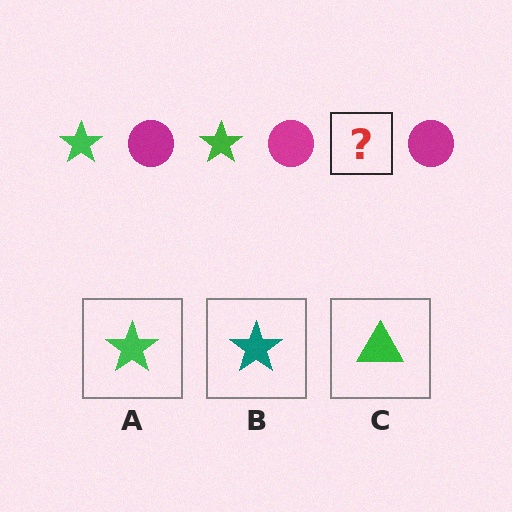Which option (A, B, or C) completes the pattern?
A.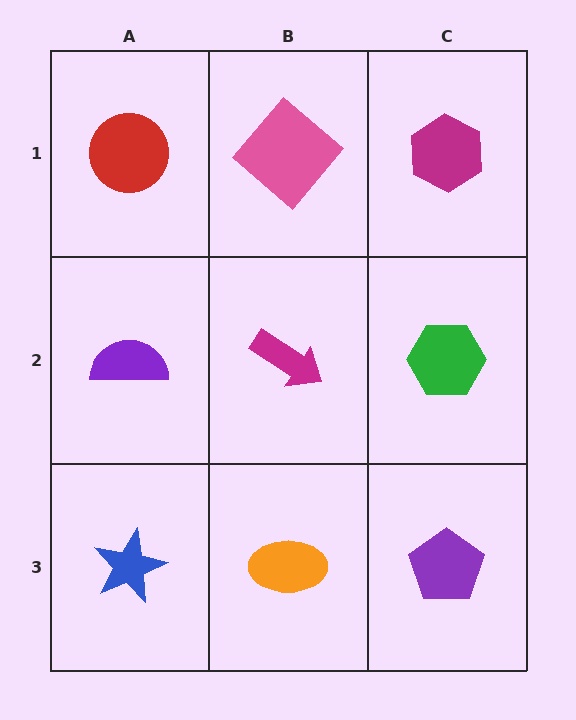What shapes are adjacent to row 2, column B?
A pink diamond (row 1, column B), an orange ellipse (row 3, column B), a purple semicircle (row 2, column A), a green hexagon (row 2, column C).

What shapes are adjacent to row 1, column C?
A green hexagon (row 2, column C), a pink diamond (row 1, column B).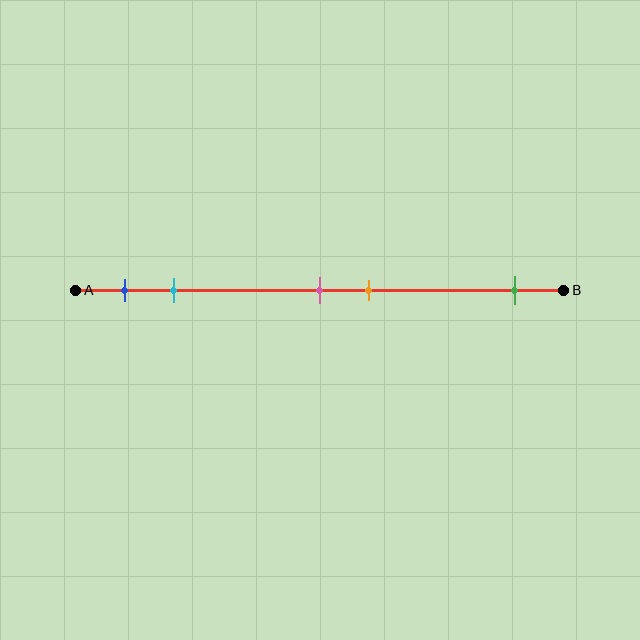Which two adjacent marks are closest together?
The pink and orange marks are the closest adjacent pair.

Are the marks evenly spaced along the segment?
No, the marks are not evenly spaced.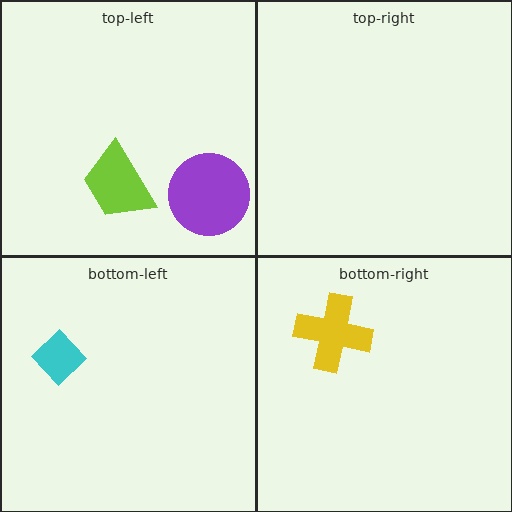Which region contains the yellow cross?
The bottom-right region.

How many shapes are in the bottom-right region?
1.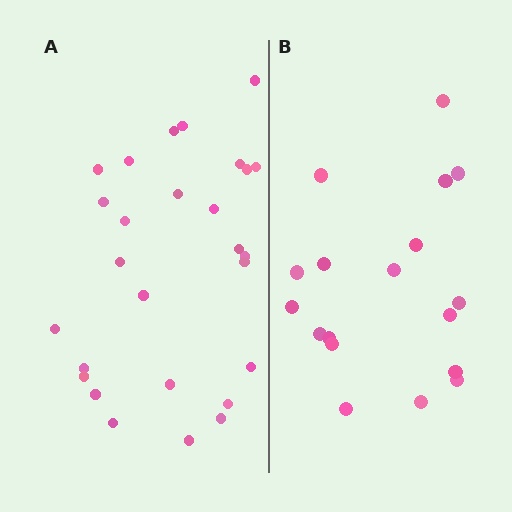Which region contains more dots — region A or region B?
Region A (the left region) has more dots.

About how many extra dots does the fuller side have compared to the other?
Region A has roughly 8 or so more dots than region B.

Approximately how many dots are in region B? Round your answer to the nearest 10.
About 20 dots. (The exact count is 18, which rounds to 20.)